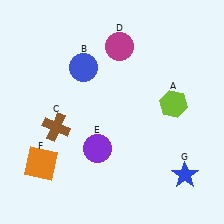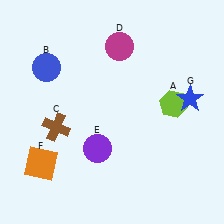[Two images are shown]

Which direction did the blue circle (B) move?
The blue circle (B) moved left.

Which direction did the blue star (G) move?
The blue star (G) moved up.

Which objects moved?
The objects that moved are: the blue circle (B), the blue star (G).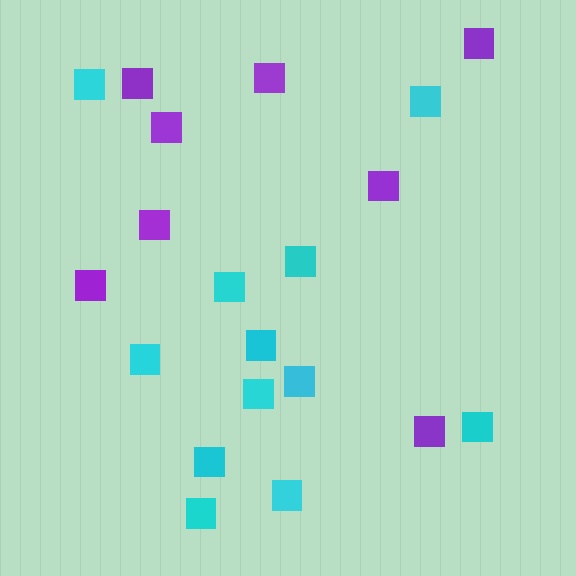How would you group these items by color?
There are 2 groups: one group of cyan squares (12) and one group of purple squares (8).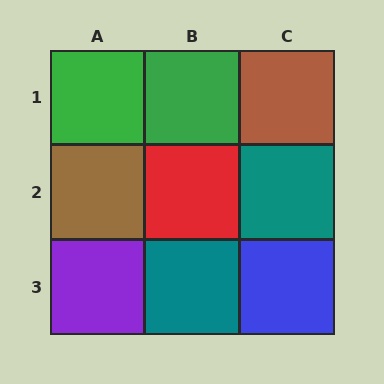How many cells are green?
2 cells are green.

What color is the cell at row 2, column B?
Red.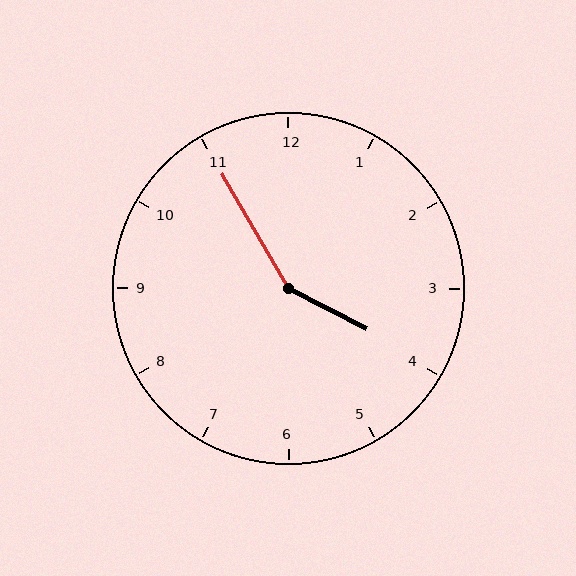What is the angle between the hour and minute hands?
Approximately 148 degrees.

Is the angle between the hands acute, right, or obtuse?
It is obtuse.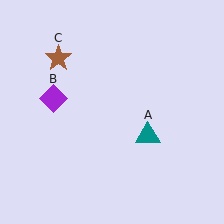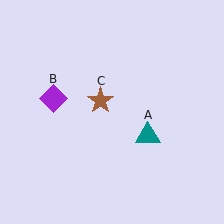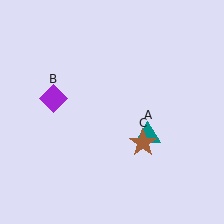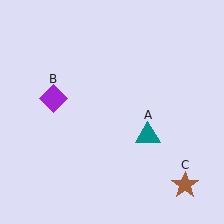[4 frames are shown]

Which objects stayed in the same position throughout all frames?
Teal triangle (object A) and purple diamond (object B) remained stationary.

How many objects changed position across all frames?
1 object changed position: brown star (object C).